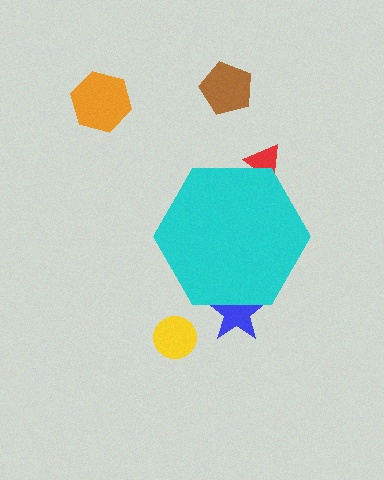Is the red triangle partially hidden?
Yes, the red triangle is partially hidden behind the cyan hexagon.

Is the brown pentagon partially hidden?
No, the brown pentagon is fully visible.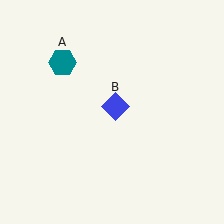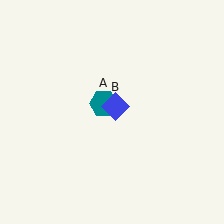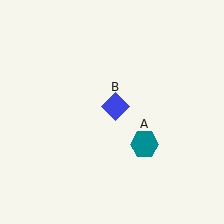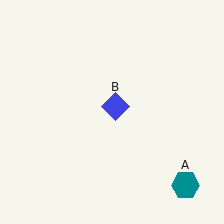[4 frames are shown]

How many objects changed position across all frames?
1 object changed position: teal hexagon (object A).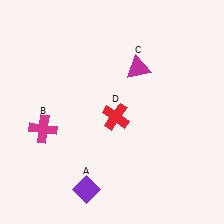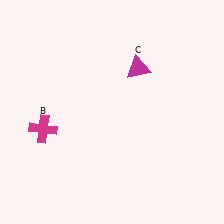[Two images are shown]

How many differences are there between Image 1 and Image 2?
There are 2 differences between the two images.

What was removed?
The purple diamond (A), the red cross (D) were removed in Image 2.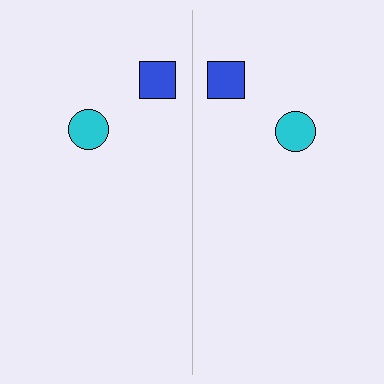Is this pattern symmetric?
Yes, this pattern has bilateral (reflection) symmetry.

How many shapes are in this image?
There are 4 shapes in this image.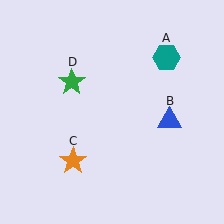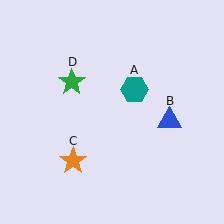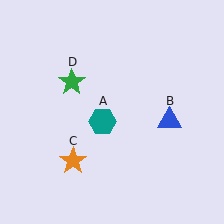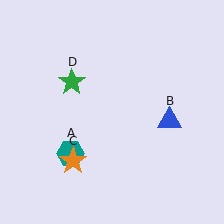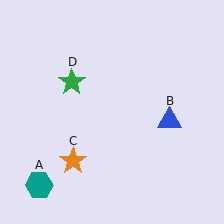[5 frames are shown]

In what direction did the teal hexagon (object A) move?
The teal hexagon (object A) moved down and to the left.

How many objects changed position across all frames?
1 object changed position: teal hexagon (object A).